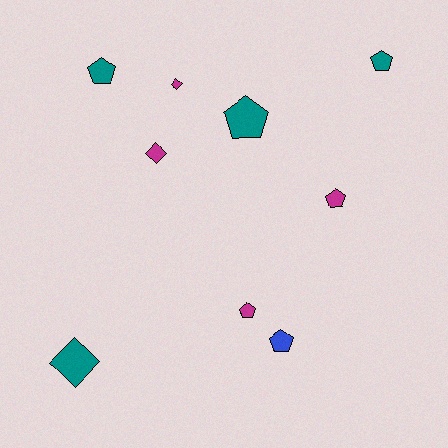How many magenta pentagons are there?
There are 2 magenta pentagons.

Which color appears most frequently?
Magenta, with 4 objects.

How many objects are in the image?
There are 9 objects.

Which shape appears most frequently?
Pentagon, with 6 objects.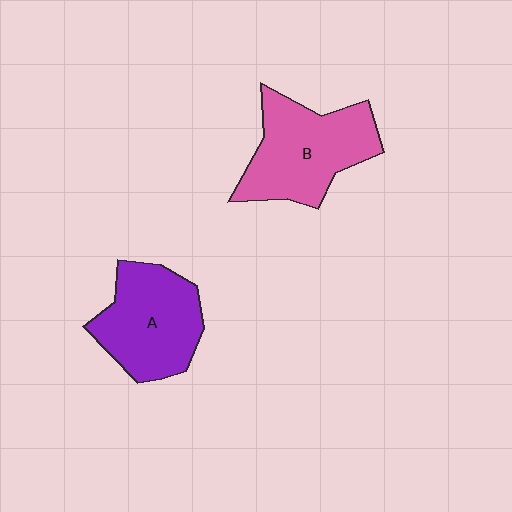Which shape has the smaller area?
Shape A (purple).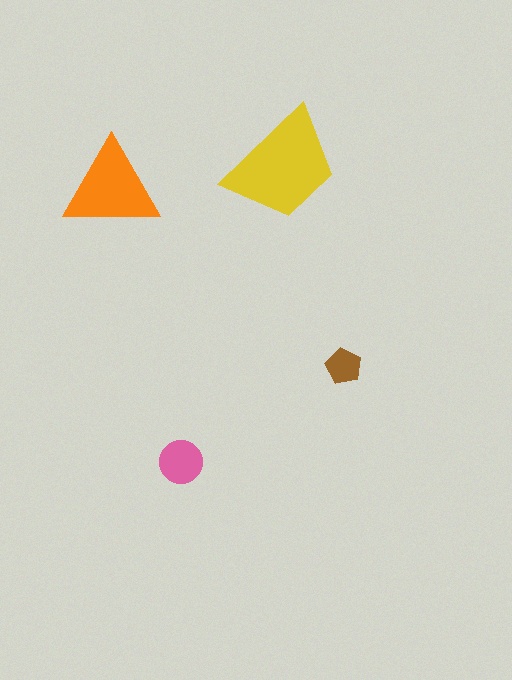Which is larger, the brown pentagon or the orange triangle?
The orange triangle.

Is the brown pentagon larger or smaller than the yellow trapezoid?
Smaller.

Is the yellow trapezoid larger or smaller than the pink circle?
Larger.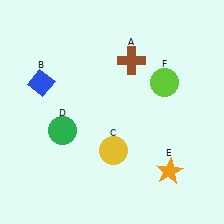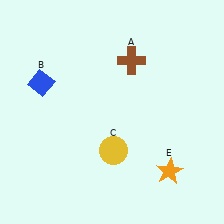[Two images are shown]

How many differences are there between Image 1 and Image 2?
There are 2 differences between the two images.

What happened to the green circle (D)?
The green circle (D) was removed in Image 2. It was in the bottom-left area of Image 1.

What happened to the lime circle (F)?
The lime circle (F) was removed in Image 2. It was in the top-right area of Image 1.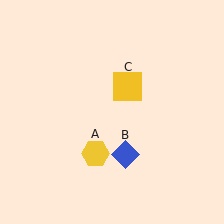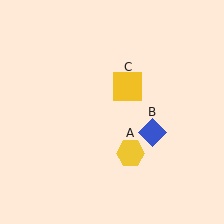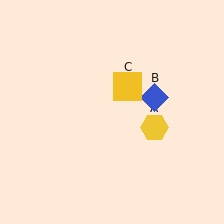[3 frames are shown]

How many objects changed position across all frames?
2 objects changed position: yellow hexagon (object A), blue diamond (object B).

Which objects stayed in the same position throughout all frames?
Yellow square (object C) remained stationary.